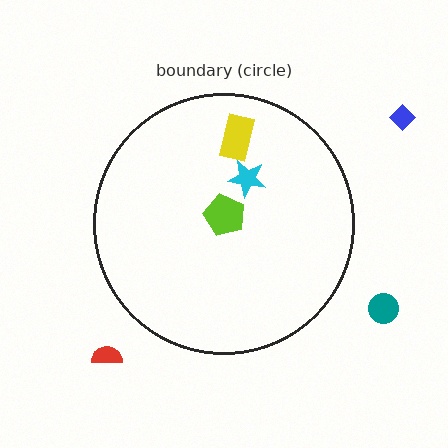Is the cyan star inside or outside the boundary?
Inside.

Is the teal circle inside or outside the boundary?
Outside.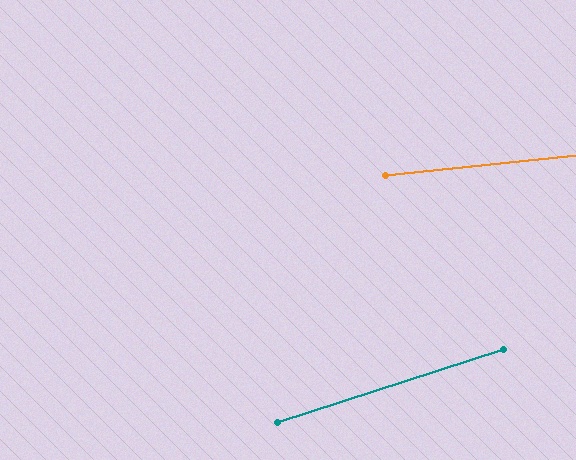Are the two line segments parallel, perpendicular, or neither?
Neither parallel nor perpendicular — they differ by about 12°.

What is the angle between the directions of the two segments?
Approximately 12 degrees.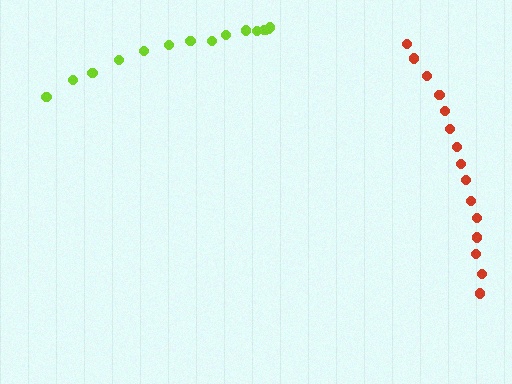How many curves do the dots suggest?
There are 2 distinct paths.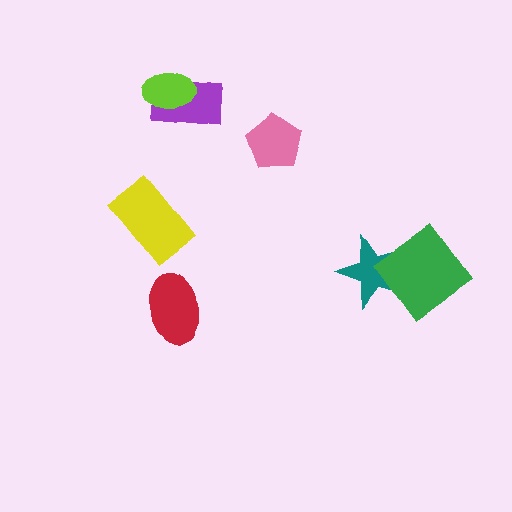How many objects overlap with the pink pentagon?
0 objects overlap with the pink pentagon.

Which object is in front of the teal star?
The green diamond is in front of the teal star.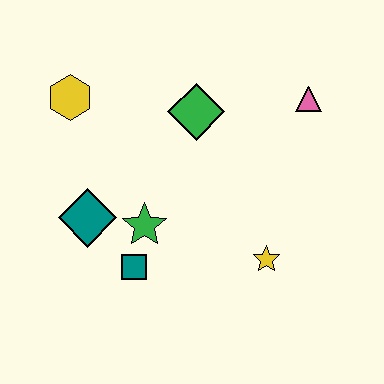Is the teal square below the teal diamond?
Yes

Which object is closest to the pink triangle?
The green diamond is closest to the pink triangle.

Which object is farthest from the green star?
The pink triangle is farthest from the green star.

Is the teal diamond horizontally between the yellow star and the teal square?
No